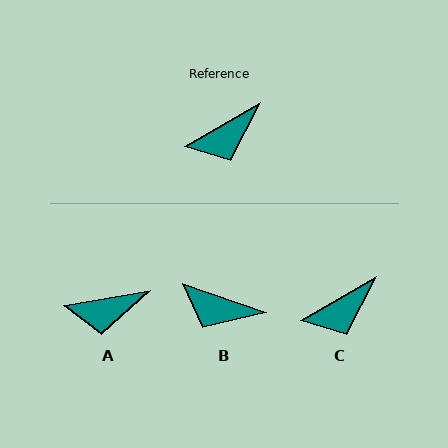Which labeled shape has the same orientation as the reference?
C.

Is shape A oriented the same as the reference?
No, it is off by about 21 degrees.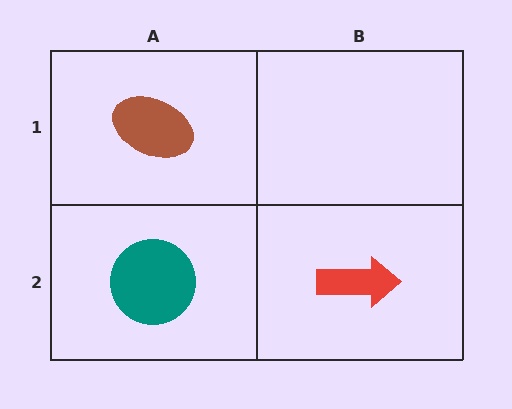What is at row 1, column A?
A brown ellipse.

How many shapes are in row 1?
1 shape.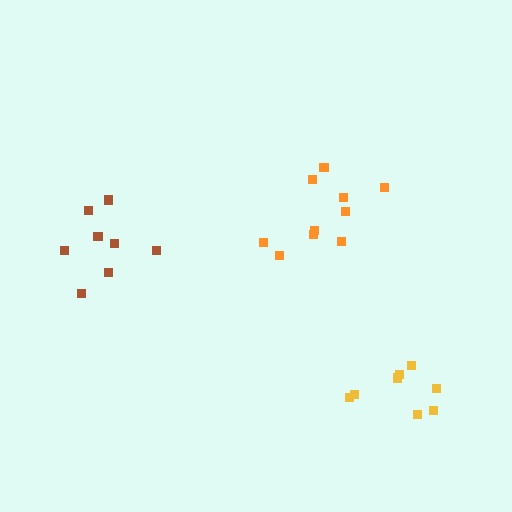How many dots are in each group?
Group 1: 10 dots, Group 2: 8 dots, Group 3: 8 dots (26 total).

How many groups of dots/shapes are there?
There are 3 groups.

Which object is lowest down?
The yellow cluster is bottommost.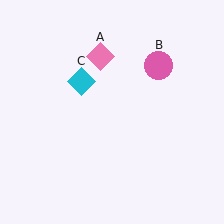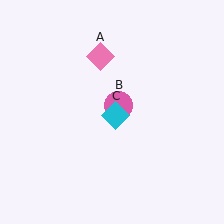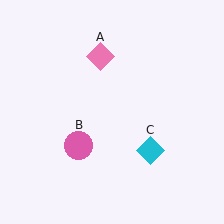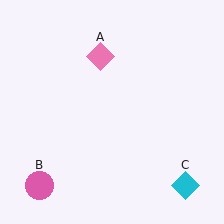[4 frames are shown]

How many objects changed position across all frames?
2 objects changed position: pink circle (object B), cyan diamond (object C).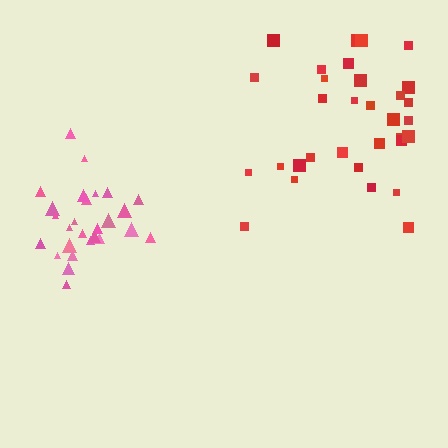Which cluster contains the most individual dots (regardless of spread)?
Red (32).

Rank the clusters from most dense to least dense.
pink, red.